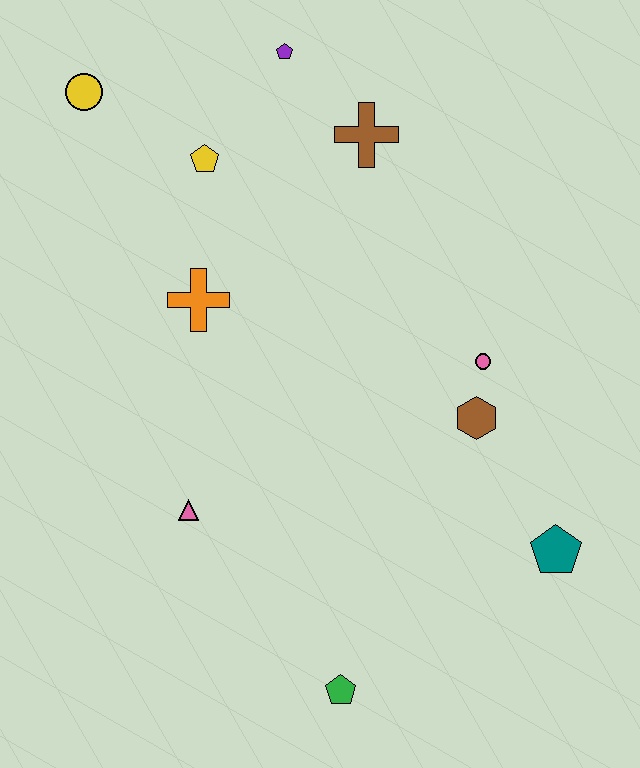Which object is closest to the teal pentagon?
The brown hexagon is closest to the teal pentagon.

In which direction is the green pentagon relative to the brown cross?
The green pentagon is below the brown cross.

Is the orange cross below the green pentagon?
No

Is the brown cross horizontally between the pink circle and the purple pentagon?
Yes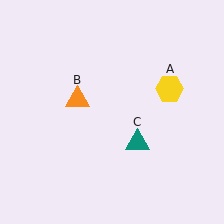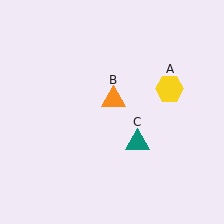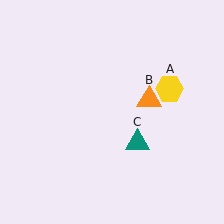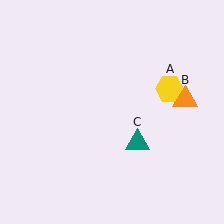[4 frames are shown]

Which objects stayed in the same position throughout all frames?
Yellow hexagon (object A) and teal triangle (object C) remained stationary.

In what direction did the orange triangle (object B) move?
The orange triangle (object B) moved right.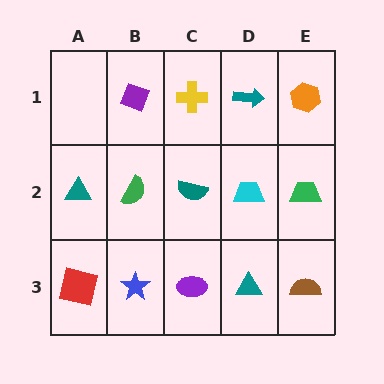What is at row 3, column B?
A blue star.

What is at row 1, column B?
A purple diamond.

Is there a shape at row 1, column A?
No, that cell is empty.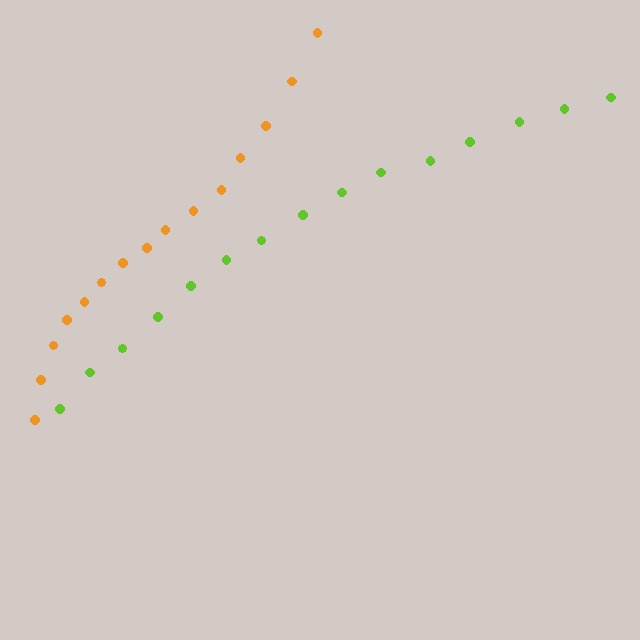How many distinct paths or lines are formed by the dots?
There are 2 distinct paths.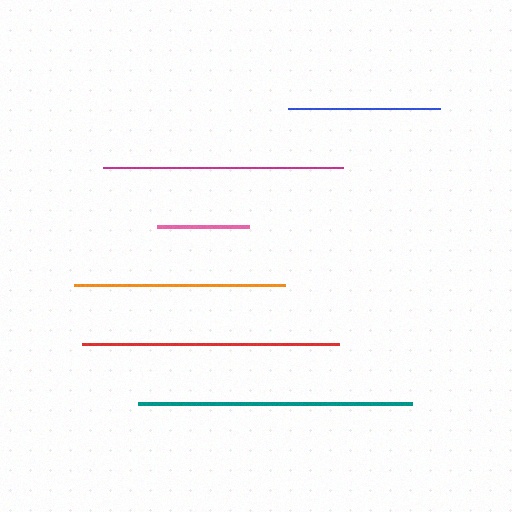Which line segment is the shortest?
The pink line is the shortest at approximately 92 pixels.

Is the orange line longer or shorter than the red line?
The red line is longer than the orange line.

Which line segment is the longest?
The teal line is the longest at approximately 274 pixels.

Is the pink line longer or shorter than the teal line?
The teal line is longer than the pink line.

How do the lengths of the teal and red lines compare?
The teal and red lines are approximately the same length.